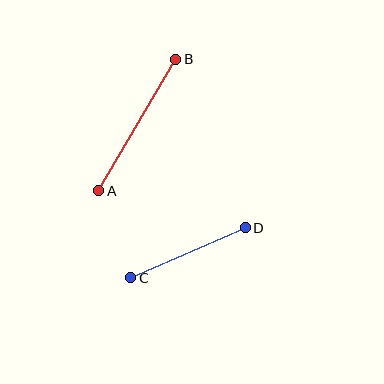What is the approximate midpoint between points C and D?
The midpoint is at approximately (188, 253) pixels.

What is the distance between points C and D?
The distance is approximately 125 pixels.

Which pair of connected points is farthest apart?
Points A and B are farthest apart.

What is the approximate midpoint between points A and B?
The midpoint is at approximately (137, 125) pixels.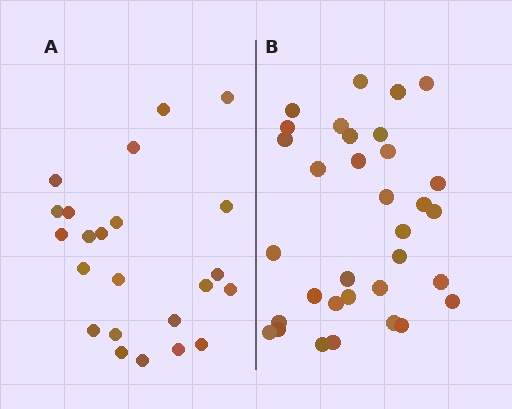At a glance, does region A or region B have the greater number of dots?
Region B (the right region) has more dots.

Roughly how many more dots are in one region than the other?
Region B has roughly 10 or so more dots than region A.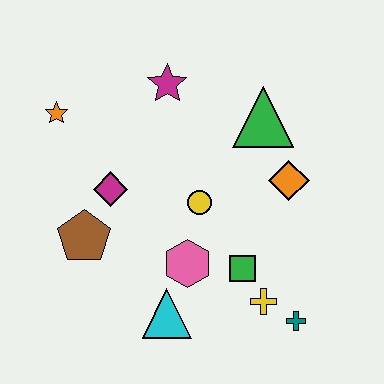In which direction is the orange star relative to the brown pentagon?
The orange star is above the brown pentagon.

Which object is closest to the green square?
The yellow cross is closest to the green square.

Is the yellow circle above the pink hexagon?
Yes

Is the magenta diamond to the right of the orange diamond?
No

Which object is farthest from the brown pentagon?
The teal cross is farthest from the brown pentagon.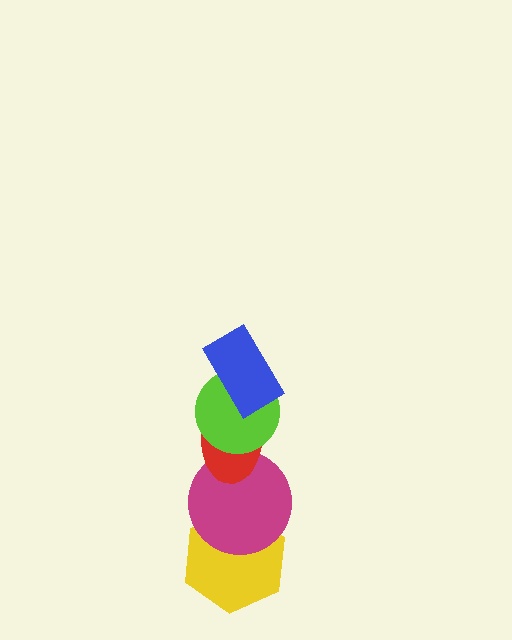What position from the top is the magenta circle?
The magenta circle is 4th from the top.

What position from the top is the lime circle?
The lime circle is 2nd from the top.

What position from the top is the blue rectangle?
The blue rectangle is 1st from the top.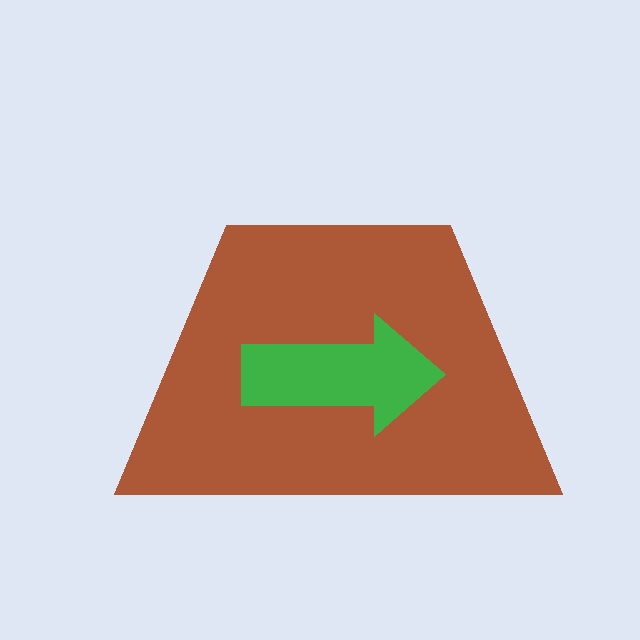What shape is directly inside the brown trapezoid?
The green arrow.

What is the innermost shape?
The green arrow.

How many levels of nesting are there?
2.